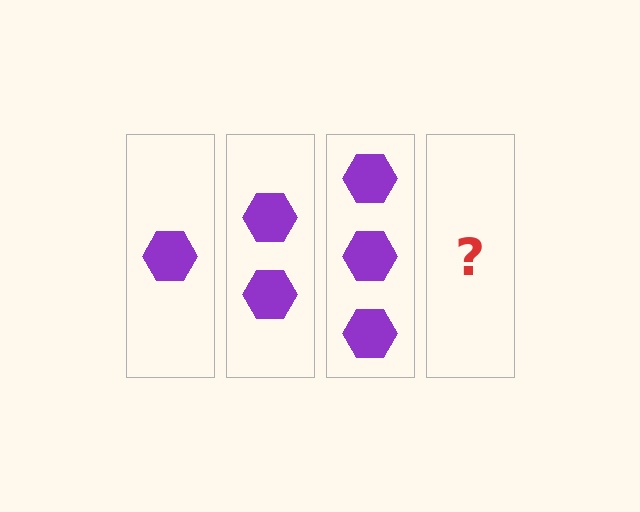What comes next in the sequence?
The next element should be 4 hexagons.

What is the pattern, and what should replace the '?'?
The pattern is that each step adds one more hexagon. The '?' should be 4 hexagons.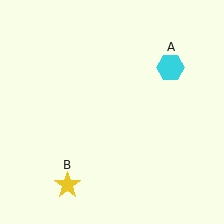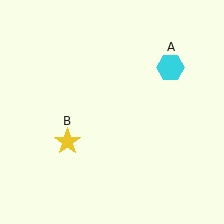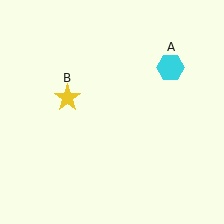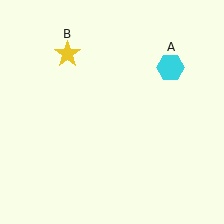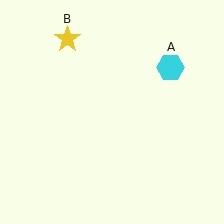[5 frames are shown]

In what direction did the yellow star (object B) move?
The yellow star (object B) moved up.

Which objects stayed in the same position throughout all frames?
Cyan hexagon (object A) remained stationary.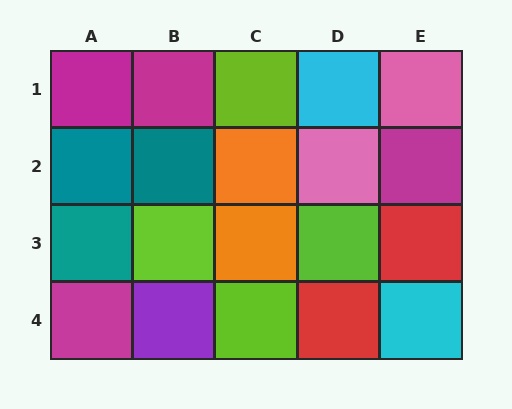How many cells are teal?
3 cells are teal.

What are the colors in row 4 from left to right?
Magenta, purple, lime, red, cyan.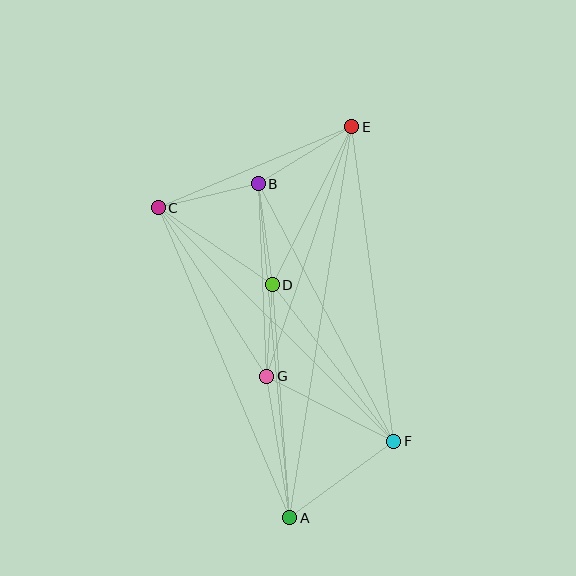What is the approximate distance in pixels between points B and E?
The distance between B and E is approximately 109 pixels.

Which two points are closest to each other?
Points D and G are closest to each other.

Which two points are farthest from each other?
Points A and E are farthest from each other.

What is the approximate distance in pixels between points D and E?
The distance between D and E is approximately 177 pixels.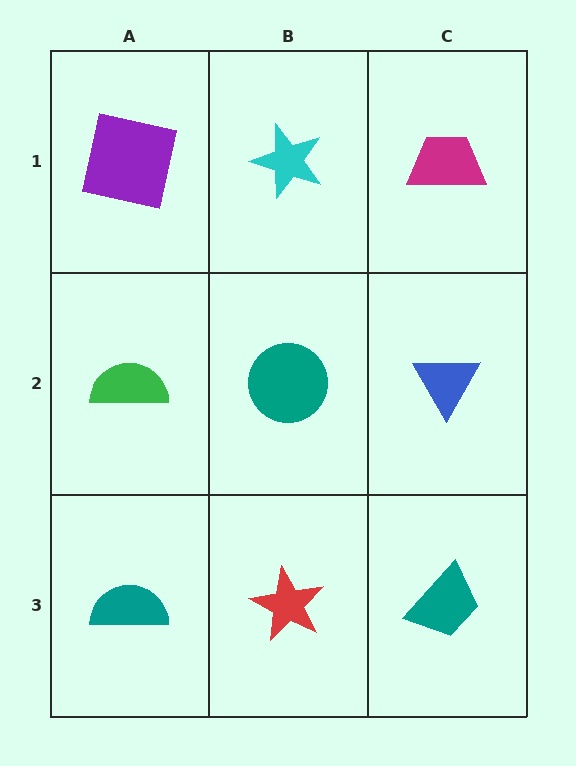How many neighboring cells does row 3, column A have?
2.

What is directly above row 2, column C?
A magenta trapezoid.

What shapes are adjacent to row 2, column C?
A magenta trapezoid (row 1, column C), a teal trapezoid (row 3, column C), a teal circle (row 2, column B).